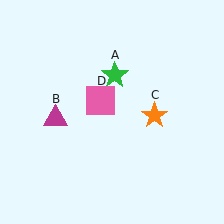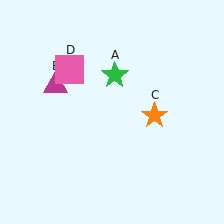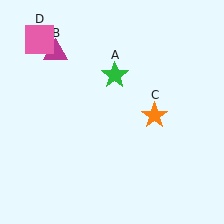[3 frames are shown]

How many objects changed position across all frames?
2 objects changed position: magenta triangle (object B), pink square (object D).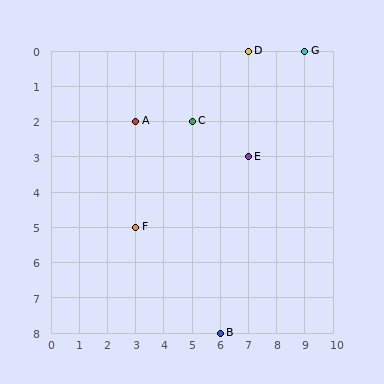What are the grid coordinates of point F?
Point F is at grid coordinates (3, 5).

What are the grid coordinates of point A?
Point A is at grid coordinates (3, 2).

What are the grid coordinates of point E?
Point E is at grid coordinates (7, 3).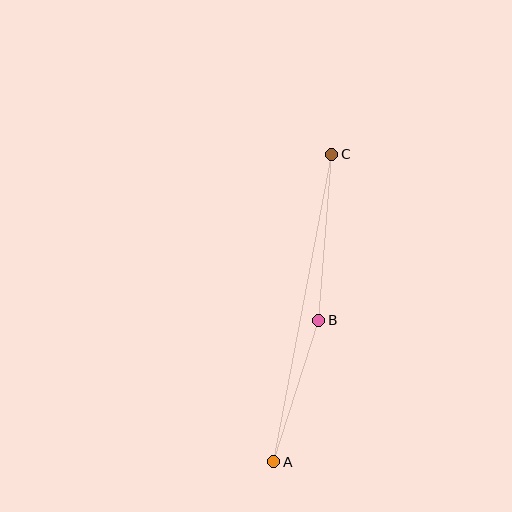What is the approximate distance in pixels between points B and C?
The distance between B and C is approximately 166 pixels.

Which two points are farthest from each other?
Points A and C are farthest from each other.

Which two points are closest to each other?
Points A and B are closest to each other.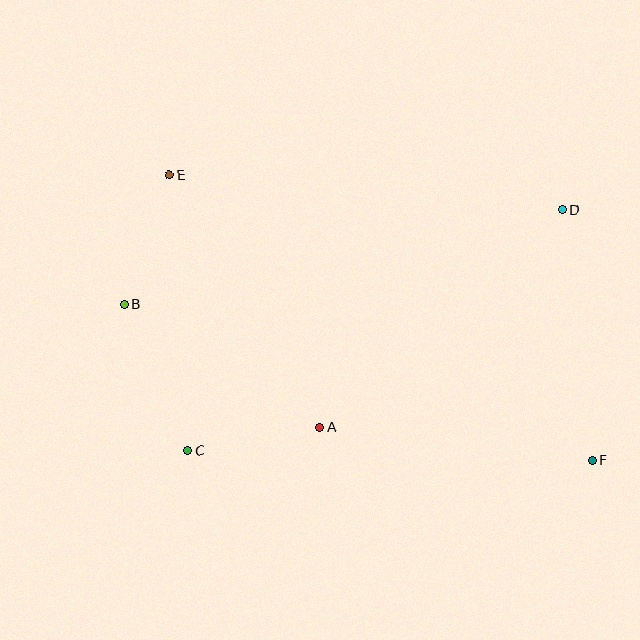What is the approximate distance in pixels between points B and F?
The distance between B and F is approximately 494 pixels.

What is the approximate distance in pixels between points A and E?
The distance between A and E is approximately 293 pixels.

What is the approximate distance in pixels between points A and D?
The distance between A and D is approximately 326 pixels.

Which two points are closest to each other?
Points A and C are closest to each other.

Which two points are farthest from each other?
Points E and F are farthest from each other.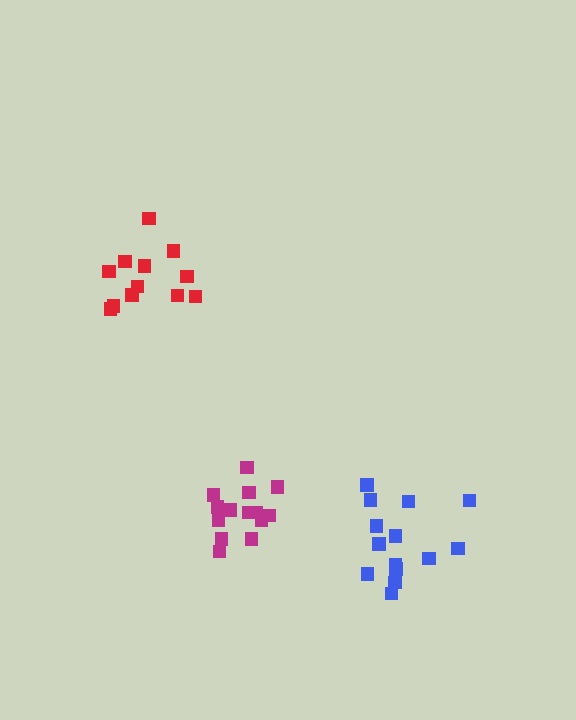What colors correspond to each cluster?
The clusters are colored: red, magenta, blue.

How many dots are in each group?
Group 1: 12 dots, Group 2: 14 dots, Group 3: 14 dots (40 total).